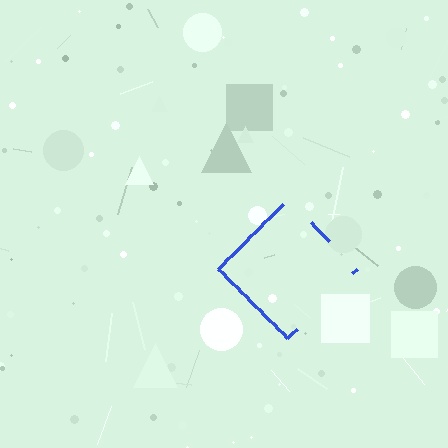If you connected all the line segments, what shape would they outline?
They would outline a diamond.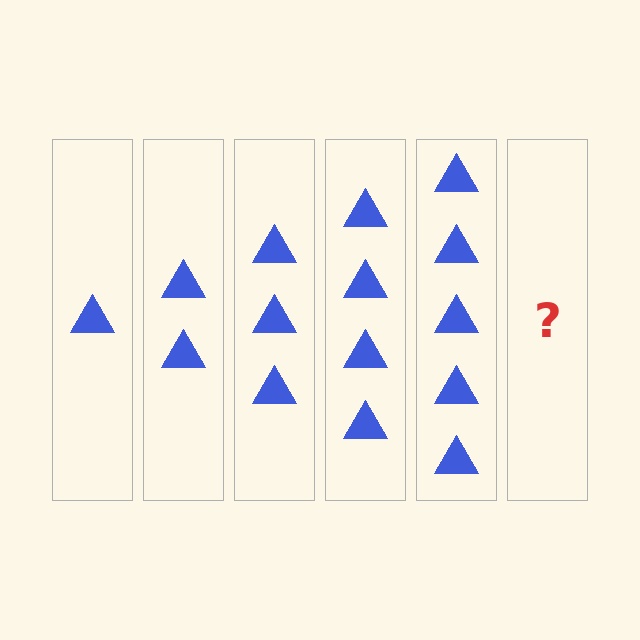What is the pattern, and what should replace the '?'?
The pattern is that each step adds one more triangle. The '?' should be 6 triangles.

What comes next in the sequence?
The next element should be 6 triangles.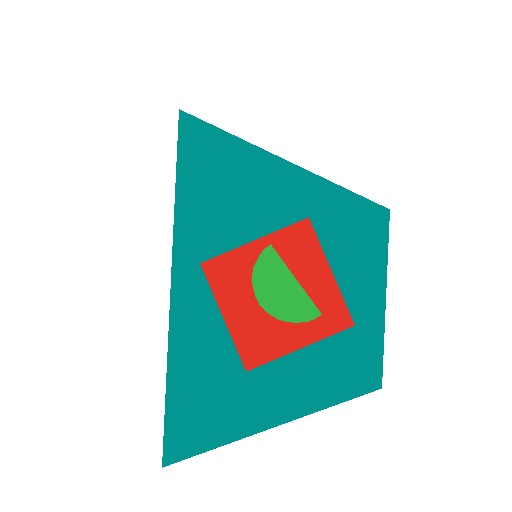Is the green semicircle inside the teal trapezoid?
Yes.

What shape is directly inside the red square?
The green semicircle.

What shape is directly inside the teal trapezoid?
The red square.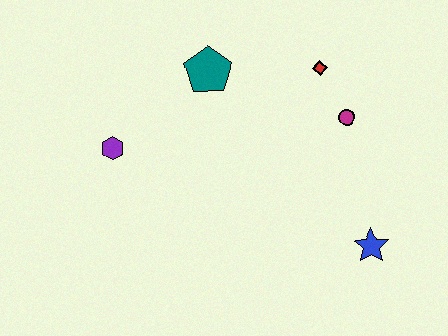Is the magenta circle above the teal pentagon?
No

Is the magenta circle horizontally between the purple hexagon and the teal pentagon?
No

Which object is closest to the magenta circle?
The red diamond is closest to the magenta circle.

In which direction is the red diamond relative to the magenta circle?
The red diamond is above the magenta circle.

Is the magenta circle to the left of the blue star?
Yes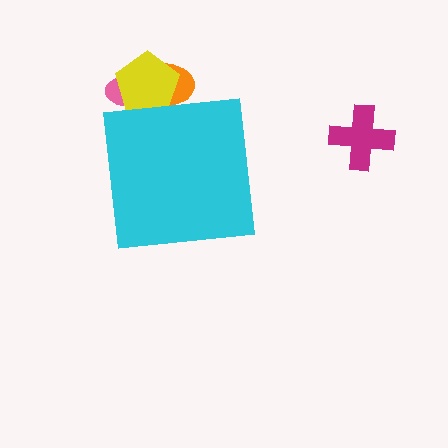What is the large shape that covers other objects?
A cyan square.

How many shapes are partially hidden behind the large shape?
3 shapes are partially hidden.